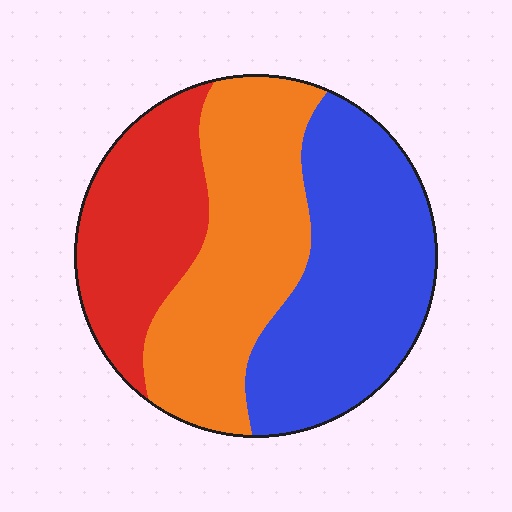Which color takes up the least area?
Red, at roughly 25%.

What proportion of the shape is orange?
Orange takes up about three eighths (3/8) of the shape.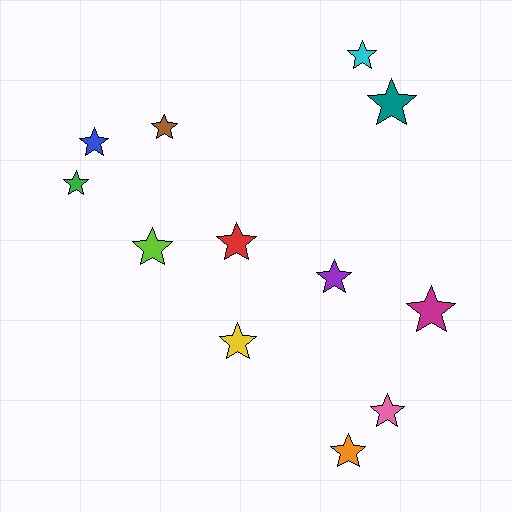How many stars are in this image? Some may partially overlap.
There are 12 stars.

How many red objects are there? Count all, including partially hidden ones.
There is 1 red object.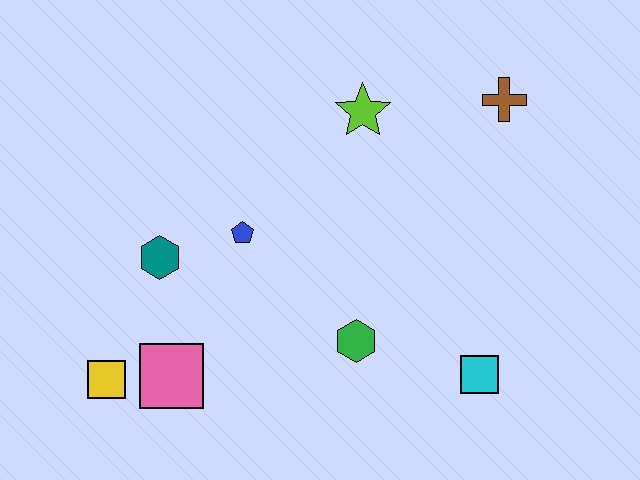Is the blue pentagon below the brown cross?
Yes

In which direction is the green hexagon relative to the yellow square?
The green hexagon is to the right of the yellow square.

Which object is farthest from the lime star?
The yellow square is farthest from the lime star.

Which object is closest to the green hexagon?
The cyan square is closest to the green hexagon.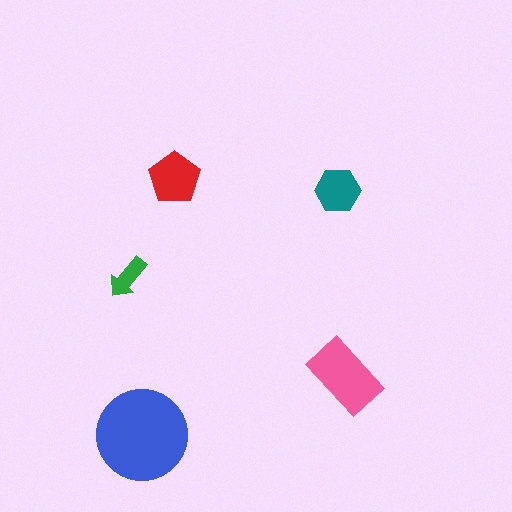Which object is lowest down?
The blue circle is bottommost.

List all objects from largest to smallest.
The blue circle, the pink rectangle, the red pentagon, the teal hexagon, the green arrow.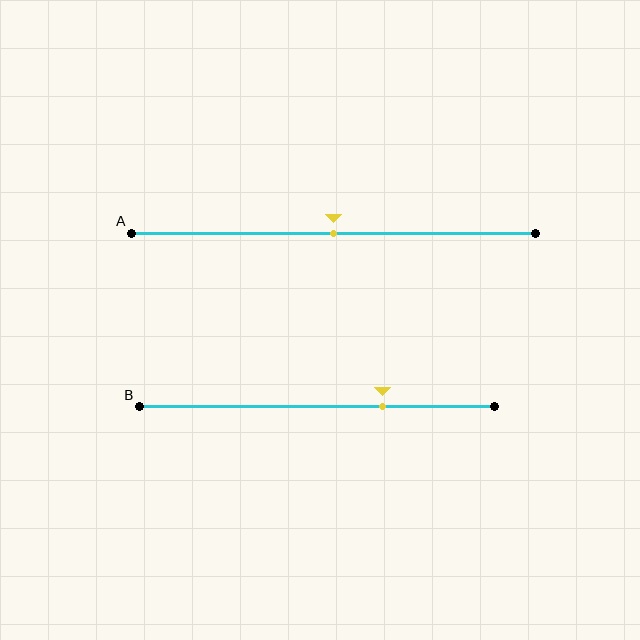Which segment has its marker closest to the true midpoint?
Segment A has its marker closest to the true midpoint.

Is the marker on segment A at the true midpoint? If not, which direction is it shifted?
Yes, the marker on segment A is at the true midpoint.